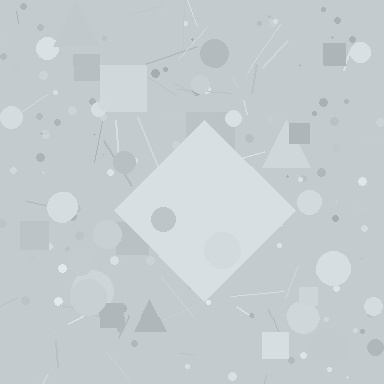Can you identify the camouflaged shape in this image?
The camouflaged shape is a diamond.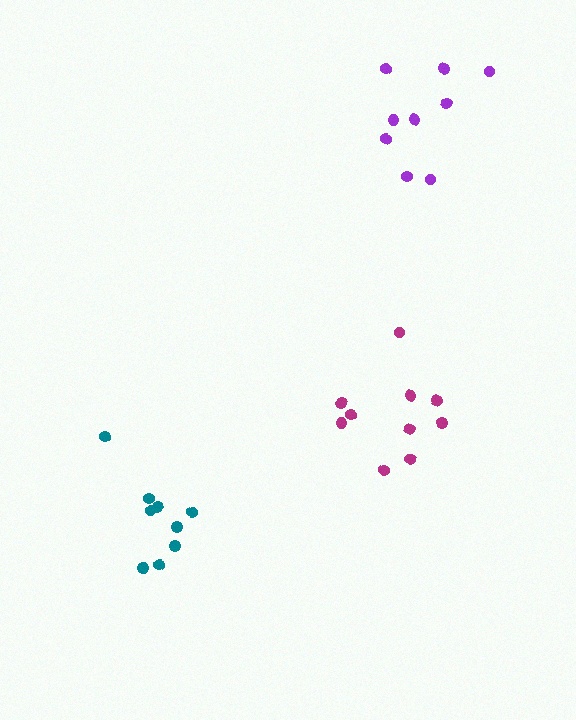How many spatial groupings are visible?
There are 3 spatial groupings.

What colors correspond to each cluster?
The clusters are colored: teal, magenta, purple.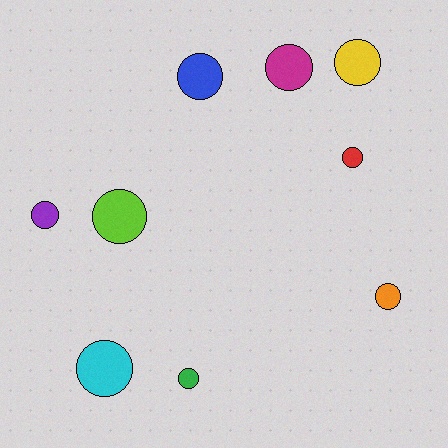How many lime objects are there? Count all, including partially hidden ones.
There is 1 lime object.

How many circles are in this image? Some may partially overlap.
There are 9 circles.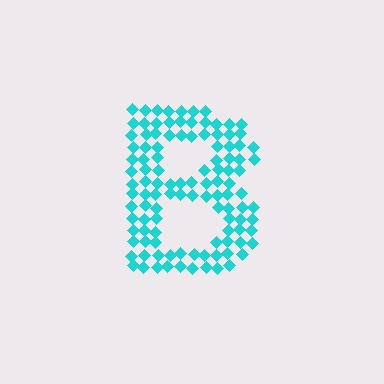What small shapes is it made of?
It is made of small diamonds.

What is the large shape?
The large shape is the letter B.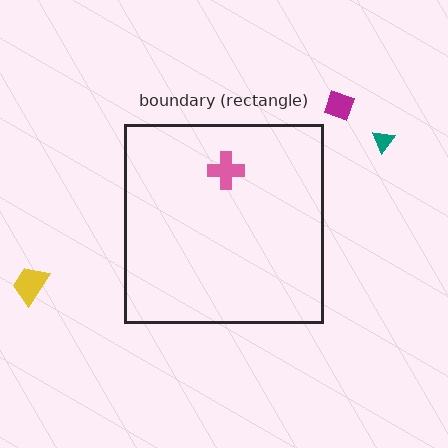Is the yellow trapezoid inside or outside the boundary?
Outside.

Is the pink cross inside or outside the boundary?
Inside.